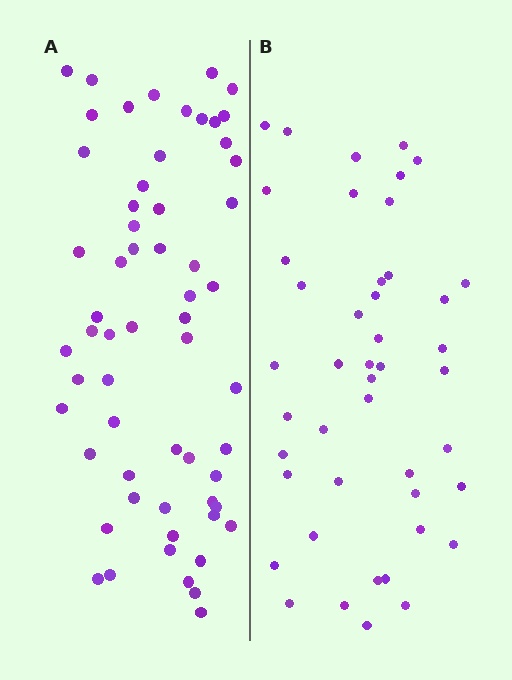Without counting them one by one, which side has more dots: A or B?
Region A (the left region) has more dots.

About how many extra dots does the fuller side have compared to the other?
Region A has approximately 15 more dots than region B.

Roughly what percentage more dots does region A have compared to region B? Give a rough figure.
About 35% more.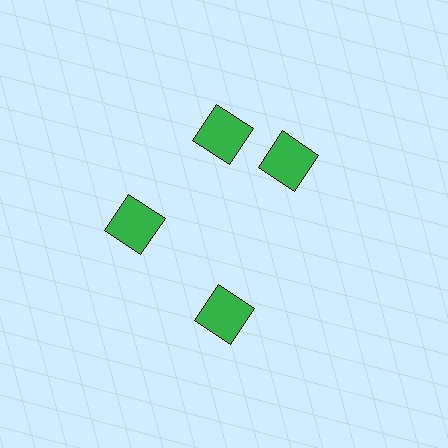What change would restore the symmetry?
The symmetry would be restored by rotating it back into even spacing with its neighbors so that all 4 squares sit at equal angles and equal distance from the center.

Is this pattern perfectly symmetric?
No. The 4 green squares are arranged in a ring, but one element near the 3 o'clock position is rotated out of alignment along the ring, breaking the 4-fold rotational symmetry.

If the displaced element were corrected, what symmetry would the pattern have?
It would have 4-fold rotational symmetry — the pattern would map onto itself every 90 degrees.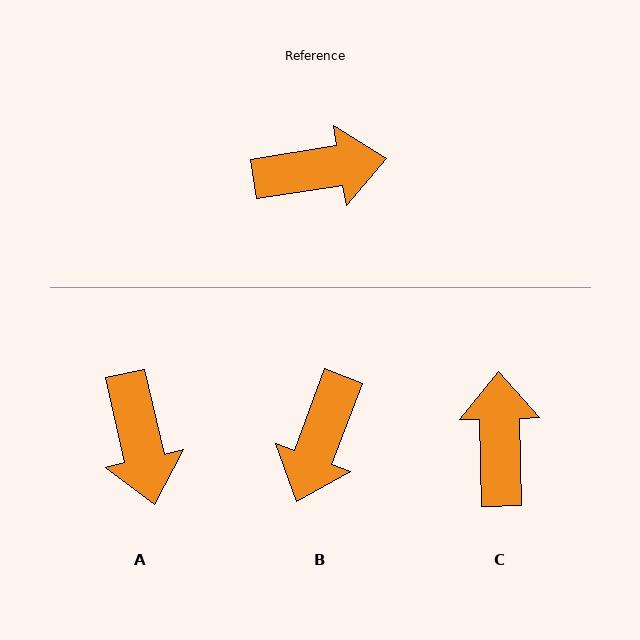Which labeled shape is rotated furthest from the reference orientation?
B, about 119 degrees away.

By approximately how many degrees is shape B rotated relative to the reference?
Approximately 119 degrees clockwise.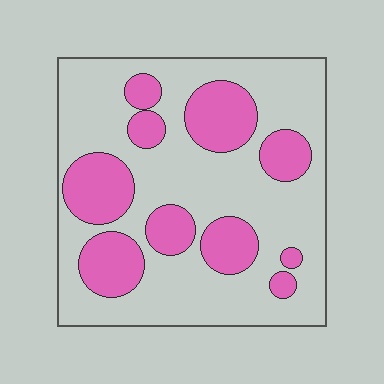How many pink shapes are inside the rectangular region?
10.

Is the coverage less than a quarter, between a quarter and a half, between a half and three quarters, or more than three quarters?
Between a quarter and a half.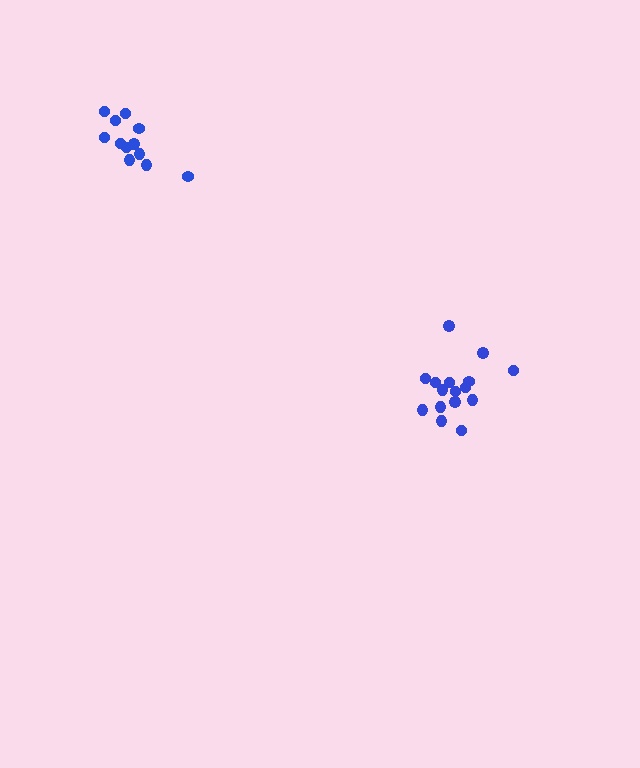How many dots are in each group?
Group 1: 16 dots, Group 2: 12 dots (28 total).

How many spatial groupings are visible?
There are 2 spatial groupings.